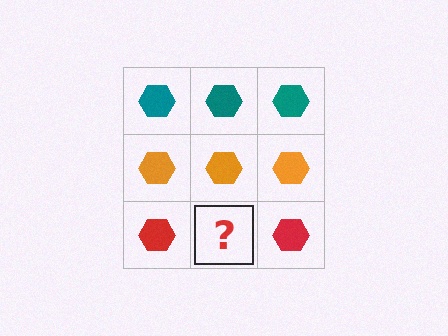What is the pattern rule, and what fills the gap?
The rule is that each row has a consistent color. The gap should be filled with a red hexagon.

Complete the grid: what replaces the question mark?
The question mark should be replaced with a red hexagon.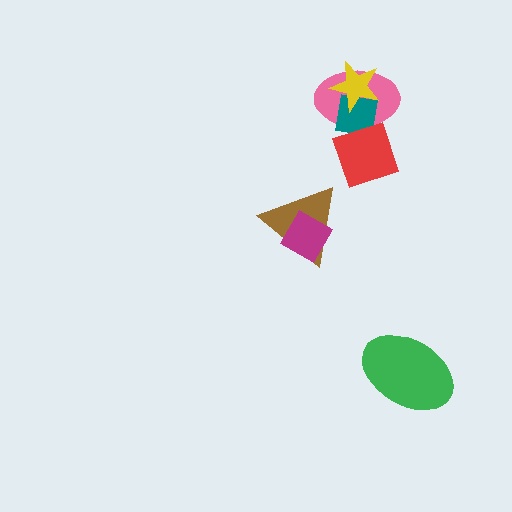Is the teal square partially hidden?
Yes, it is partially covered by another shape.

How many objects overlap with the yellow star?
2 objects overlap with the yellow star.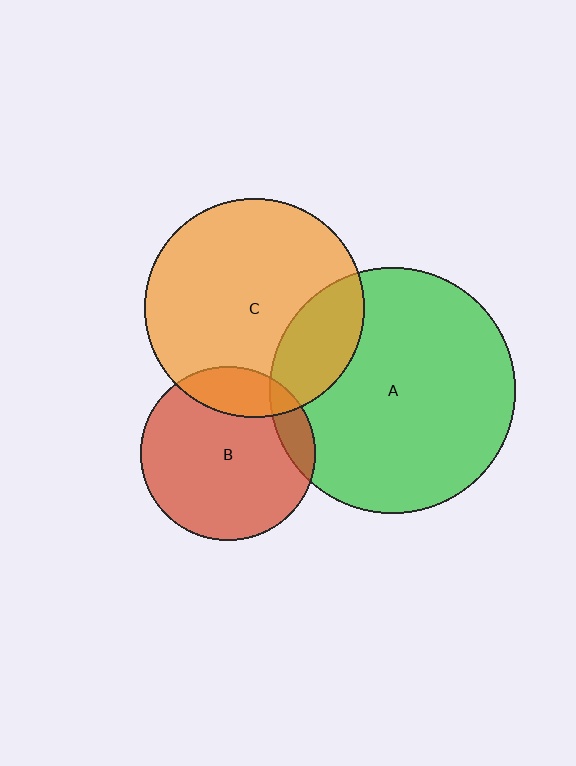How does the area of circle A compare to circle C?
Approximately 1.3 times.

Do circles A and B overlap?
Yes.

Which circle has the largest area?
Circle A (green).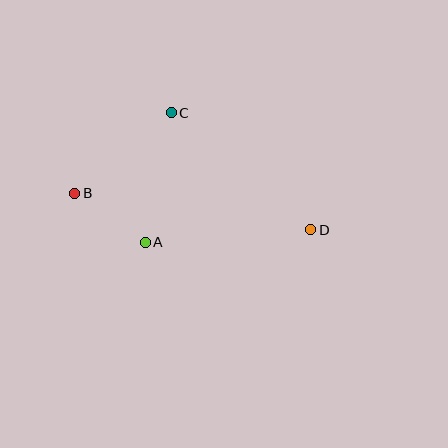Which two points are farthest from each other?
Points B and D are farthest from each other.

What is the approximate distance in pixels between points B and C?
The distance between B and C is approximately 126 pixels.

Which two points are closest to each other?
Points A and B are closest to each other.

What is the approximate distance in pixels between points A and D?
The distance between A and D is approximately 166 pixels.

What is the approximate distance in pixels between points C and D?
The distance between C and D is approximately 182 pixels.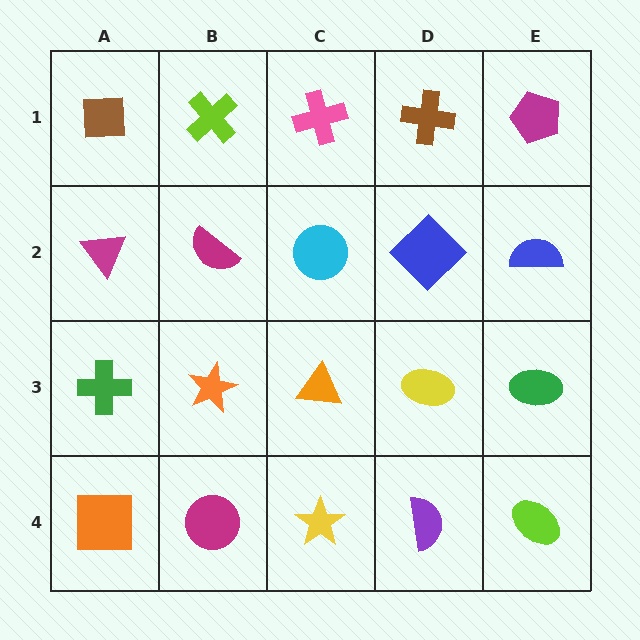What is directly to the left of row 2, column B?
A magenta triangle.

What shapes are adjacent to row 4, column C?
An orange triangle (row 3, column C), a magenta circle (row 4, column B), a purple semicircle (row 4, column D).